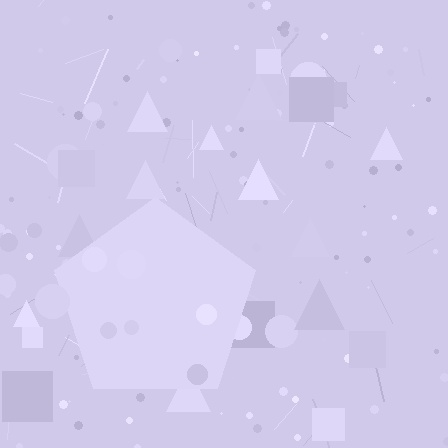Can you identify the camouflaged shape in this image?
The camouflaged shape is a pentagon.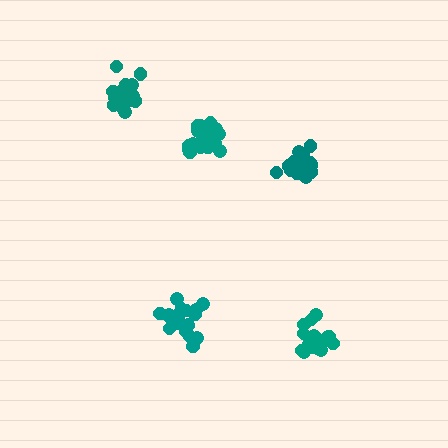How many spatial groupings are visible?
There are 5 spatial groupings.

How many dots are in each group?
Group 1: 21 dots, Group 2: 21 dots, Group 3: 18 dots, Group 4: 20 dots, Group 5: 21 dots (101 total).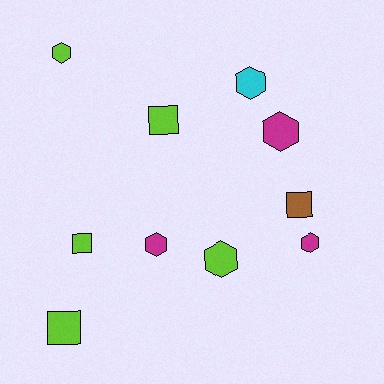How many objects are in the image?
There are 10 objects.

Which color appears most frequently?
Lime, with 5 objects.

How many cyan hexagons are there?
There is 1 cyan hexagon.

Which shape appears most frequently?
Hexagon, with 6 objects.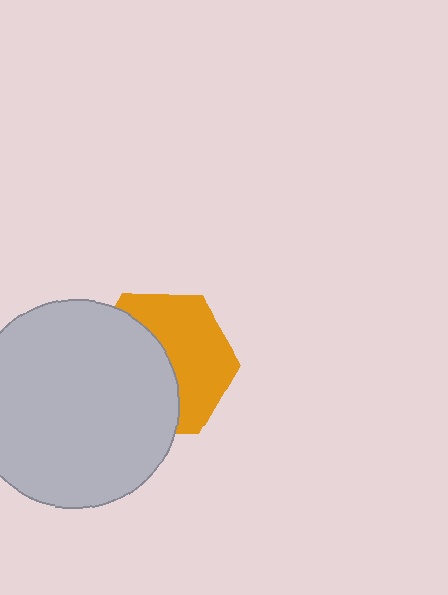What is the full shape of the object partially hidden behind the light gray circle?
The partially hidden object is an orange hexagon.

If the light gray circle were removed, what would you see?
You would see the complete orange hexagon.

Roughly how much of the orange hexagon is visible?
About half of it is visible (roughly 49%).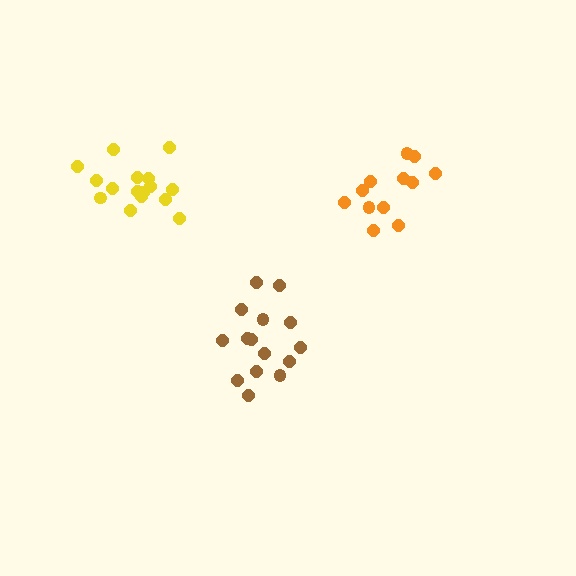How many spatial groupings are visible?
There are 3 spatial groupings.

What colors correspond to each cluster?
The clusters are colored: yellow, brown, orange.